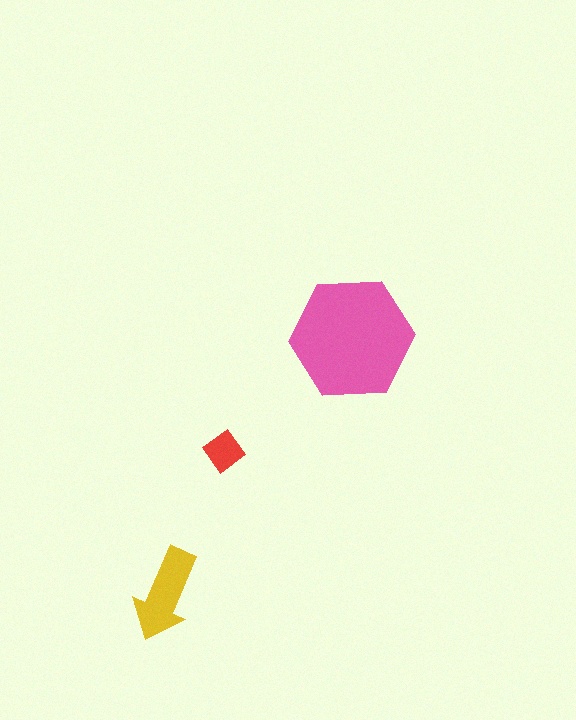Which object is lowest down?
The yellow arrow is bottommost.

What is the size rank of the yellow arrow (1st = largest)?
2nd.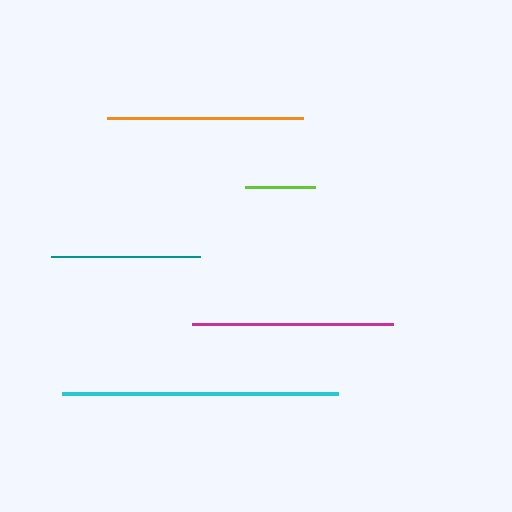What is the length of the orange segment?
The orange segment is approximately 196 pixels long.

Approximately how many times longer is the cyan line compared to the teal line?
The cyan line is approximately 1.9 times the length of the teal line.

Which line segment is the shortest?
The lime line is the shortest at approximately 70 pixels.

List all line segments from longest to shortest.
From longest to shortest: cyan, magenta, orange, teal, lime.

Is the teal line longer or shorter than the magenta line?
The magenta line is longer than the teal line.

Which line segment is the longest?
The cyan line is the longest at approximately 276 pixels.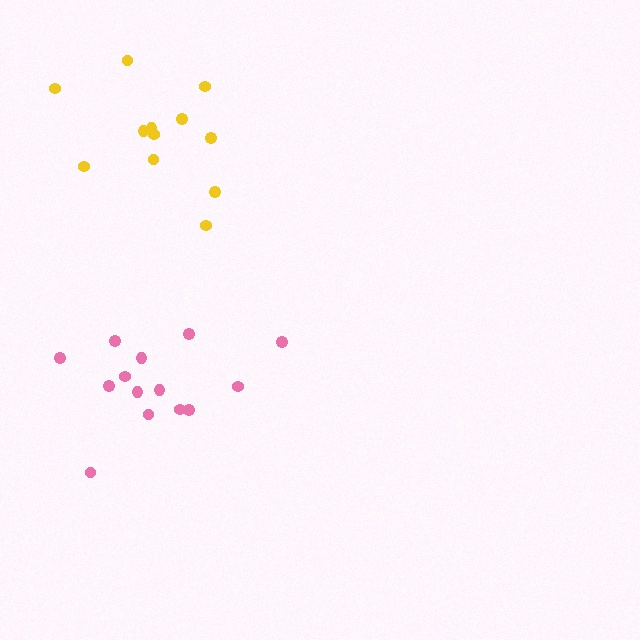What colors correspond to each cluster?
The clusters are colored: pink, yellow.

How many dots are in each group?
Group 1: 14 dots, Group 2: 12 dots (26 total).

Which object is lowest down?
The pink cluster is bottommost.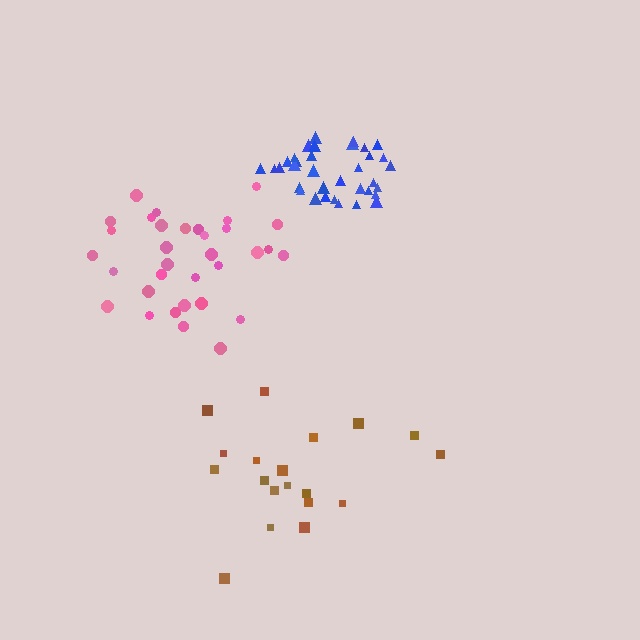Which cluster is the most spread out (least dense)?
Brown.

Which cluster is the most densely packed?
Blue.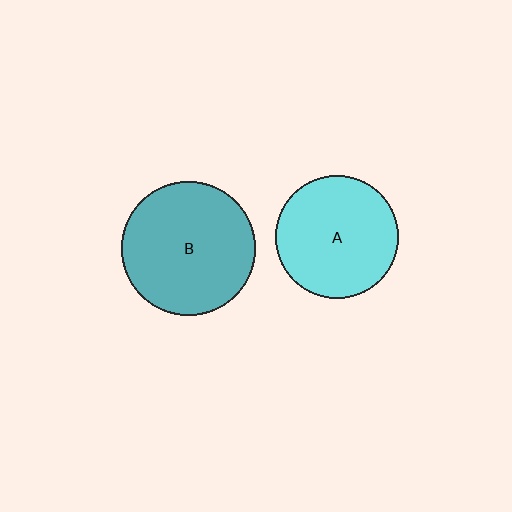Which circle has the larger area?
Circle B (teal).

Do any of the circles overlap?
No, none of the circles overlap.